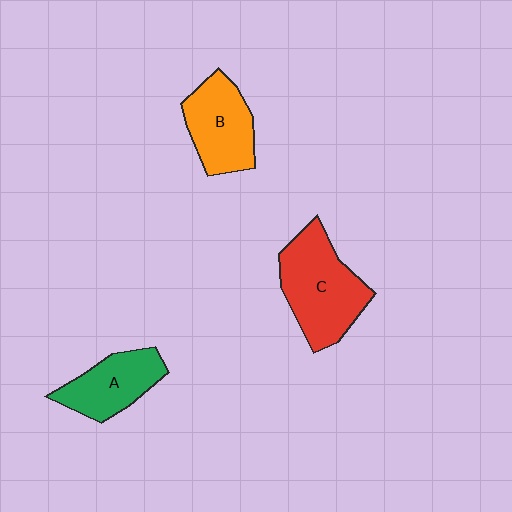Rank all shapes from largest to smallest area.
From largest to smallest: C (red), B (orange), A (green).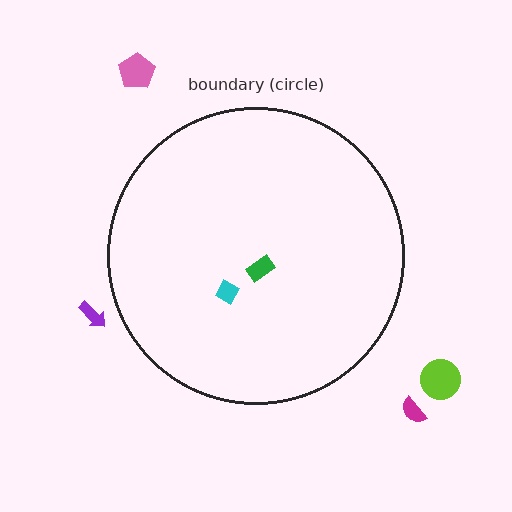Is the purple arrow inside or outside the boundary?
Outside.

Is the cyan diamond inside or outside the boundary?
Inside.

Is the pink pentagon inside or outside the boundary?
Outside.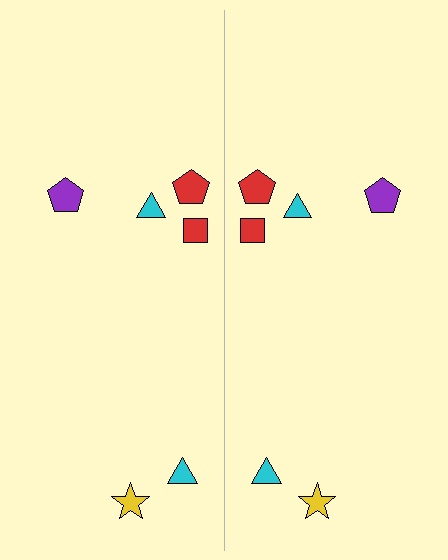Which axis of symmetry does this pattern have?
The pattern has a vertical axis of symmetry running through the center of the image.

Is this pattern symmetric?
Yes, this pattern has bilateral (reflection) symmetry.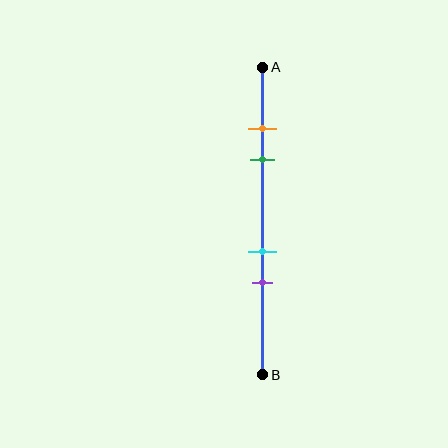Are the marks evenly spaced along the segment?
No, the marks are not evenly spaced.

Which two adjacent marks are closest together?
The orange and green marks are the closest adjacent pair.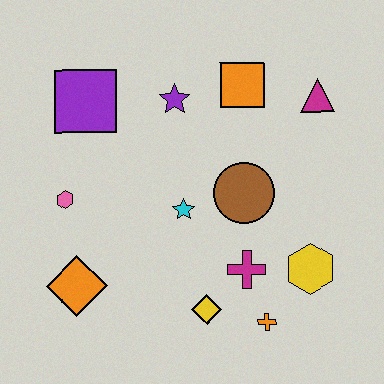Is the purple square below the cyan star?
No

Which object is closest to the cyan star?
The brown circle is closest to the cyan star.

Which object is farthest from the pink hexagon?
The magenta triangle is farthest from the pink hexagon.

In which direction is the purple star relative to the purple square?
The purple star is to the right of the purple square.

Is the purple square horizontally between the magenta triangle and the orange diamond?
Yes